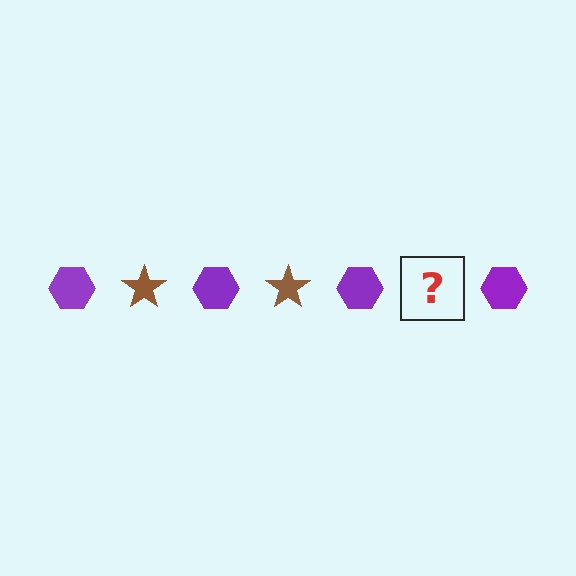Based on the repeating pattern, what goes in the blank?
The blank should be a brown star.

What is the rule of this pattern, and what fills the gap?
The rule is that the pattern alternates between purple hexagon and brown star. The gap should be filled with a brown star.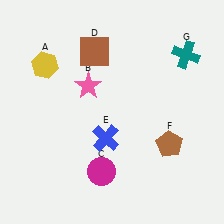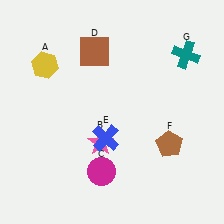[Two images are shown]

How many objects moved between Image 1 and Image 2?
1 object moved between the two images.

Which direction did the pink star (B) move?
The pink star (B) moved down.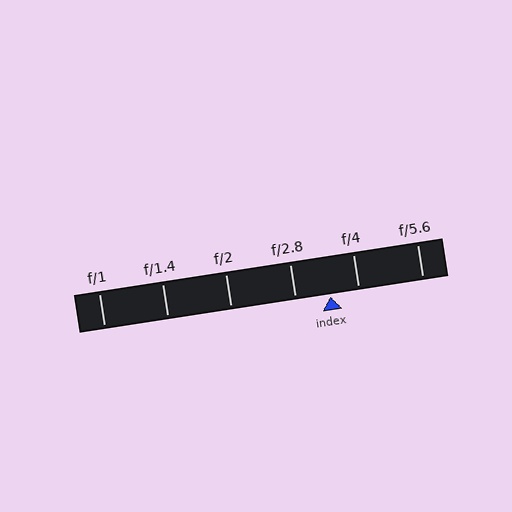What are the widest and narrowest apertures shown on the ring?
The widest aperture shown is f/1 and the narrowest is f/5.6.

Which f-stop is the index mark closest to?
The index mark is closest to f/4.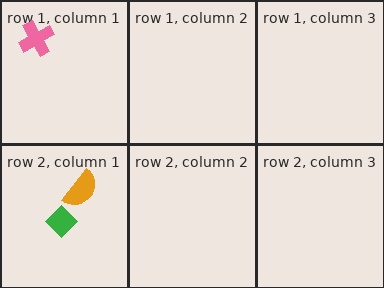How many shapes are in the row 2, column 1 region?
2.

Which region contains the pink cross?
The row 1, column 1 region.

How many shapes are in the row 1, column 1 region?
1.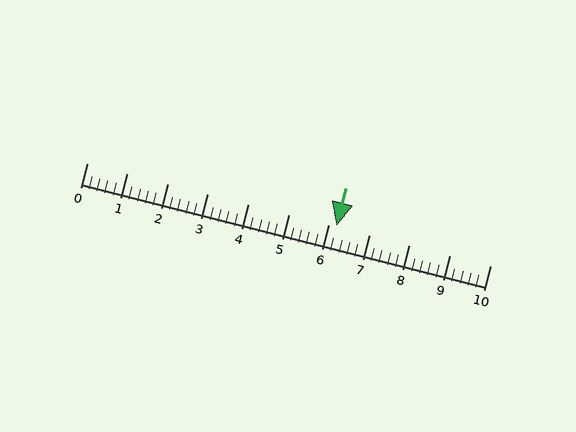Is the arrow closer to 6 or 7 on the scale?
The arrow is closer to 6.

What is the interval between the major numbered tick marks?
The major tick marks are spaced 1 units apart.